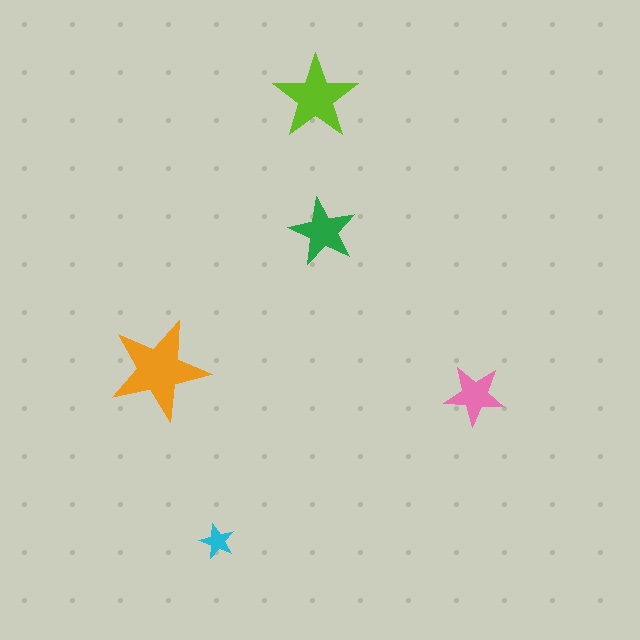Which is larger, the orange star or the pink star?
The orange one.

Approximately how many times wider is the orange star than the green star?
About 1.5 times wider.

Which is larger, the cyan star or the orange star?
The orange one.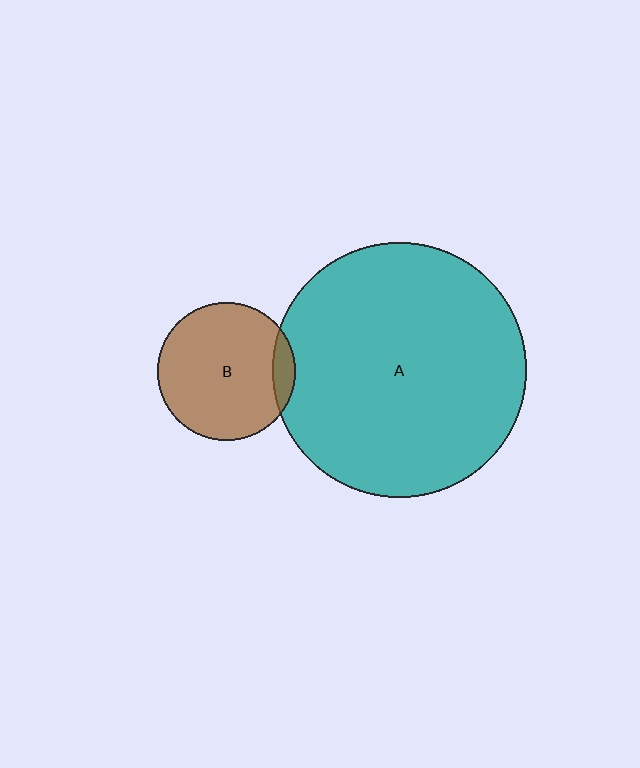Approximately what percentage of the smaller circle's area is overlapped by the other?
Approximately 10%.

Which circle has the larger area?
Circle A (teal).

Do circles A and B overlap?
Yes.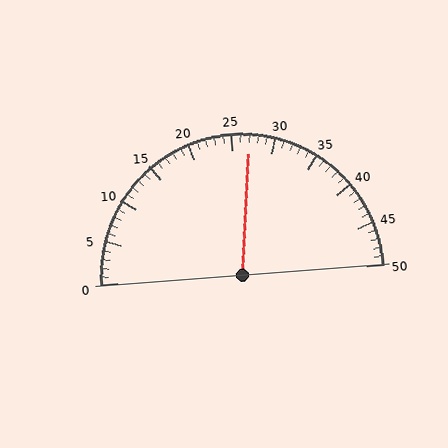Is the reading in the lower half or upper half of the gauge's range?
The reading is in the upper half of the range (0 to 50).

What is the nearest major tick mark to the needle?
The nearest major tick mark is 25.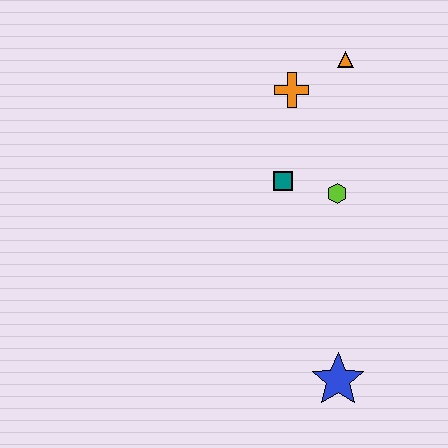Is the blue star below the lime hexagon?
Yes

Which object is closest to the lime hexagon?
The teal square is closest to the lime hexagon.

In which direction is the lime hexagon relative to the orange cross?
The lime hexagon is below the orange cross.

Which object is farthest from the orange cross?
The blue star is farthest from the orange cross.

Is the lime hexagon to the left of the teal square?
No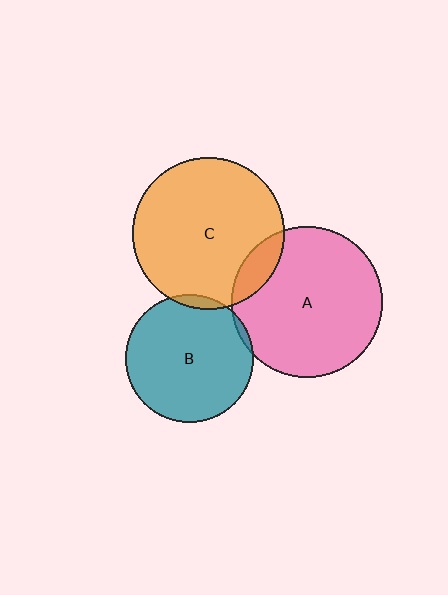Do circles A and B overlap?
Yes.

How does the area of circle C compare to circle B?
Approximately 1.4 times.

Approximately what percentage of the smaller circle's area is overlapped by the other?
Approximately 5%.